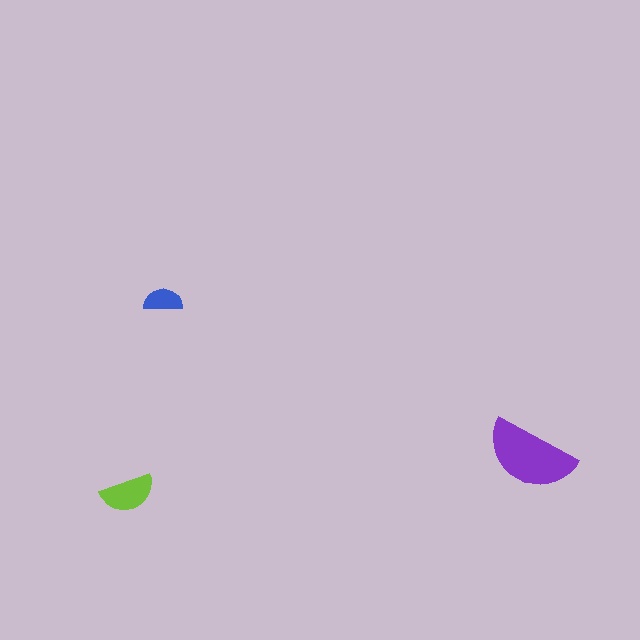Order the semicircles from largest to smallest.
the purple one, the lime one, the blue one.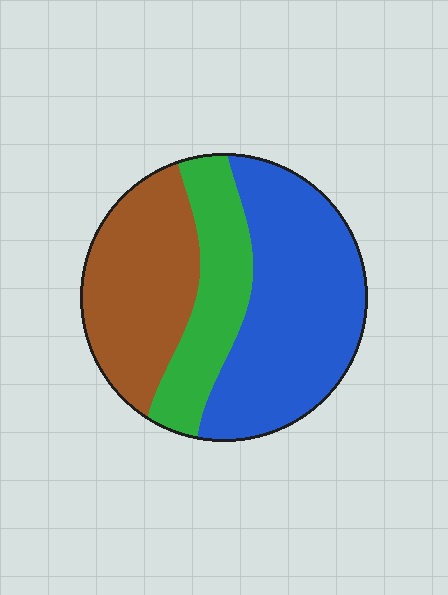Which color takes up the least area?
Green, at roughly 25%.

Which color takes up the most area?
Blue, at roughly 45%.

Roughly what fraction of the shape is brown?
Brown takes up about one third (1/3) of the shape.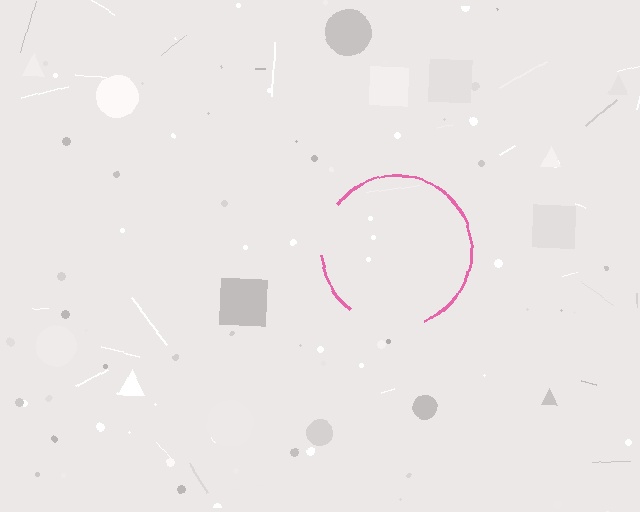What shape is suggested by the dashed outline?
The dashed outline suggests a circle.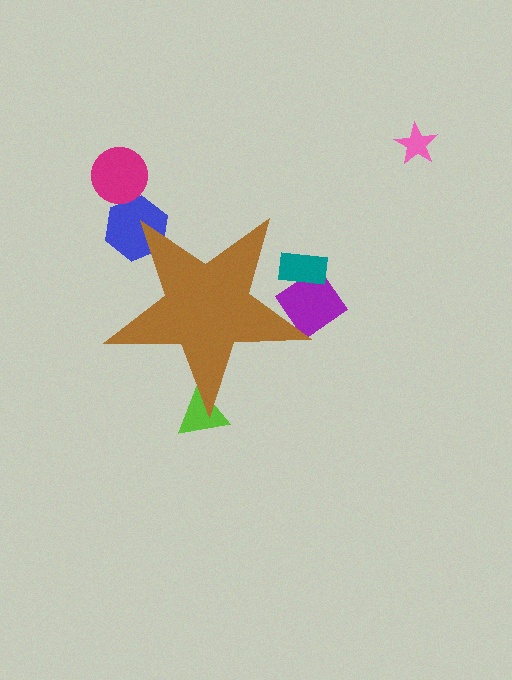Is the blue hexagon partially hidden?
Yes, the blue hexagon is partially hidden behind the brown star.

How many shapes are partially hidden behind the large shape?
4 shapes are partially hidden.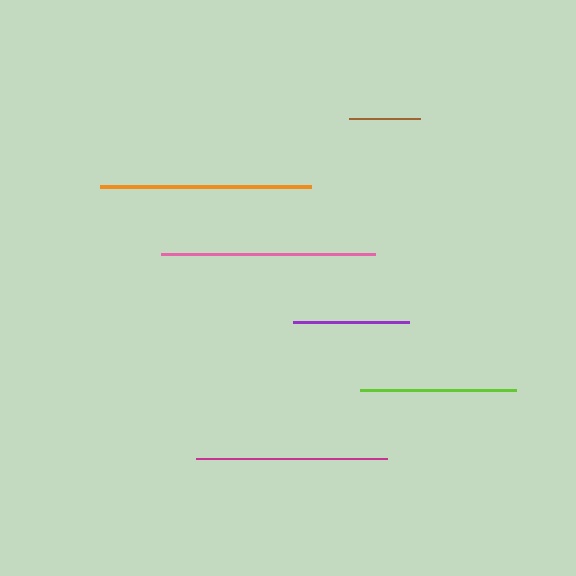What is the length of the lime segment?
The lime segment is approximately 156 pixels long.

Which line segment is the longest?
The pink line is the longest at approximately 214 pixels.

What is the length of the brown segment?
The brown segment is approximately 71 pixels long.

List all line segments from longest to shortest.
From longest to shortest: pink, orange, magenta, lime, purple, brown.